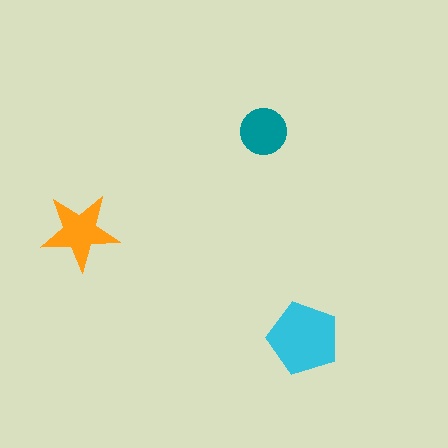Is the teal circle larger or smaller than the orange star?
Smaller.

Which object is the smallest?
The teal circle.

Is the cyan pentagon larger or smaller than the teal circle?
Larger.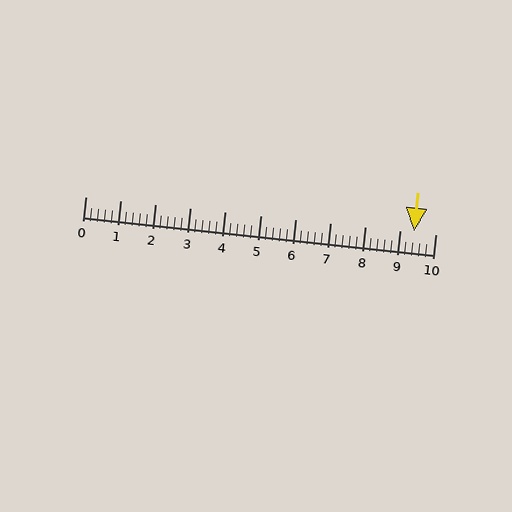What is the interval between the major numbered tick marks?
The major tick marks are spaced 1 units apart.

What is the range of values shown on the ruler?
The ruler shows values from 0 to 10.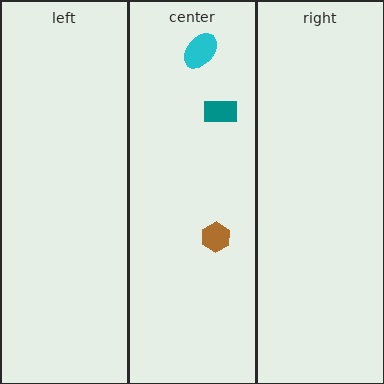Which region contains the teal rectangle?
The center region.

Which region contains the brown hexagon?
The center region.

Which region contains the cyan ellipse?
The center region.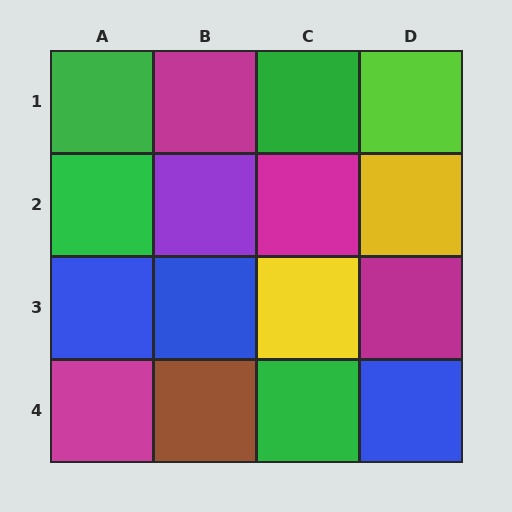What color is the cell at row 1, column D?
Lime.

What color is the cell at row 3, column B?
Blue.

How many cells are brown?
1 cell is brown.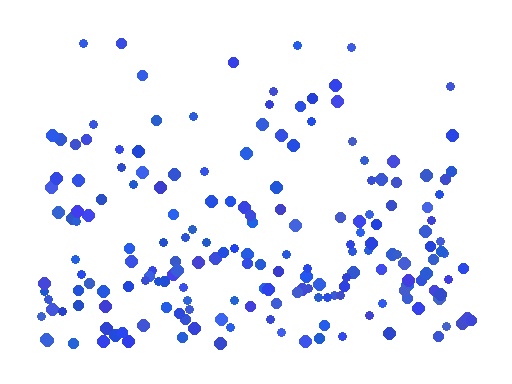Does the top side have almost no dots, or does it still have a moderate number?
Still a moderate number, just noticeably fewer than the bottom.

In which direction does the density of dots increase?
From top to bottom, with the bottom side densest.